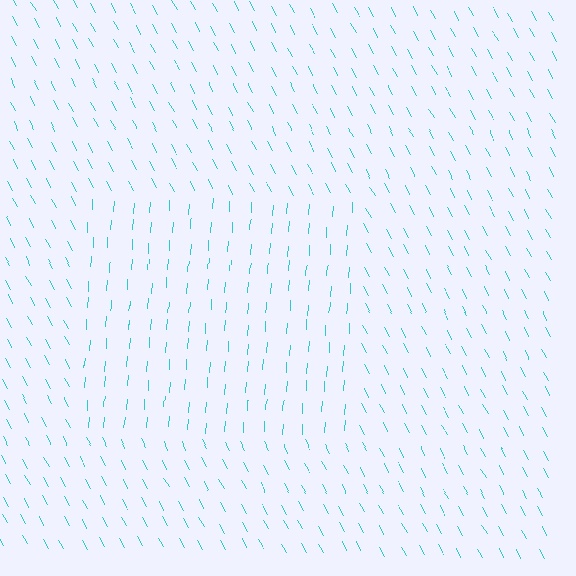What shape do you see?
I see a rectangle.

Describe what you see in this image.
The image is filled with small cyan line segments. A rectangle region in the image has lines oriented differently from the surrounding lines, creating a visible texture boundary.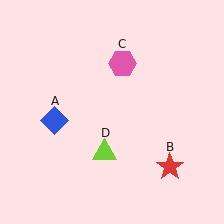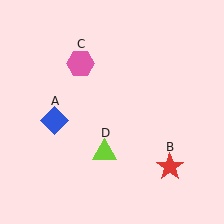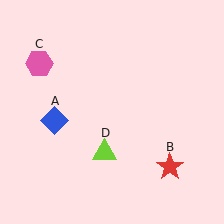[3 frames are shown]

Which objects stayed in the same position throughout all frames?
Blue diamond (object A) and red star (object B) and lime triangle (object D) remained stationary.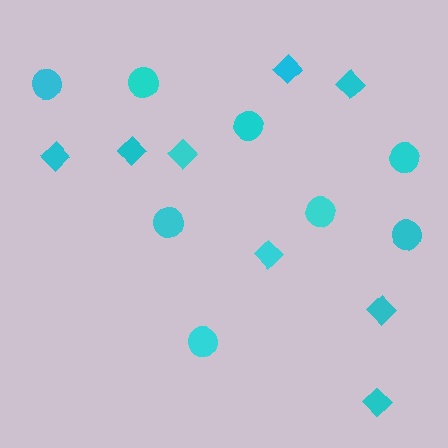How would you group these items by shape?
There are 2 groups: one group of diamonds (8) and one group of circles (8).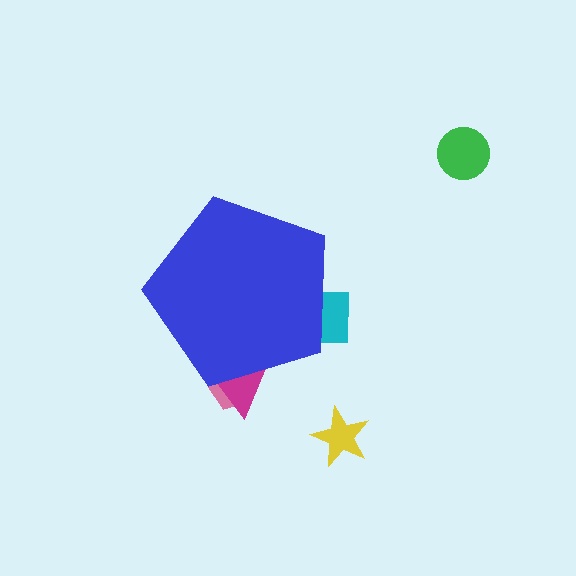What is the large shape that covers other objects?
A blue pentagon.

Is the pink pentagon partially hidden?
Yes, the pink pentagon is partially hidden behind the blue pentagon.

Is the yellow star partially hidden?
No, the yellow star is fully visible.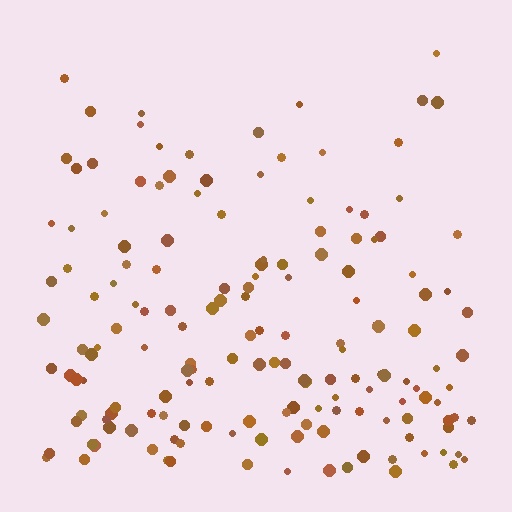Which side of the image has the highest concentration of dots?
The bottom.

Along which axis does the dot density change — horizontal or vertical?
Vertical.